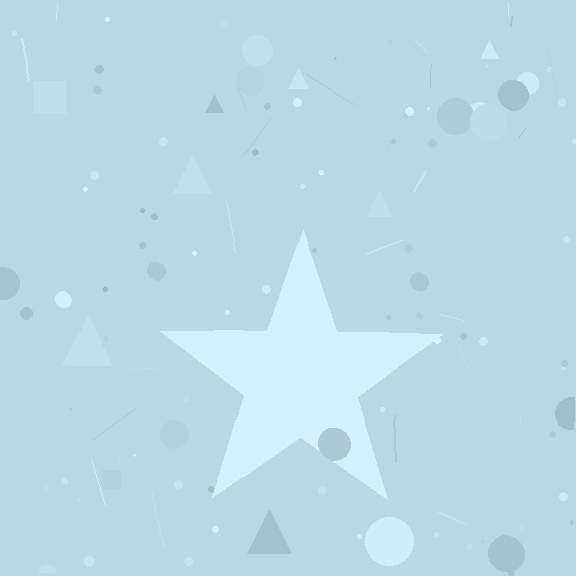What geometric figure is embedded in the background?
A star is embedded in the background.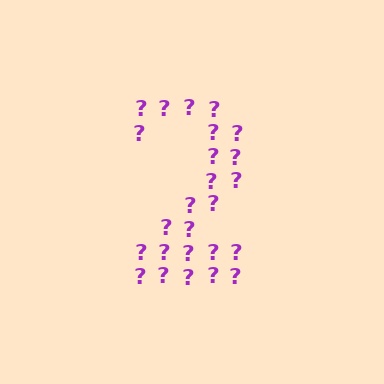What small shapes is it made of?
It is made of small question marks.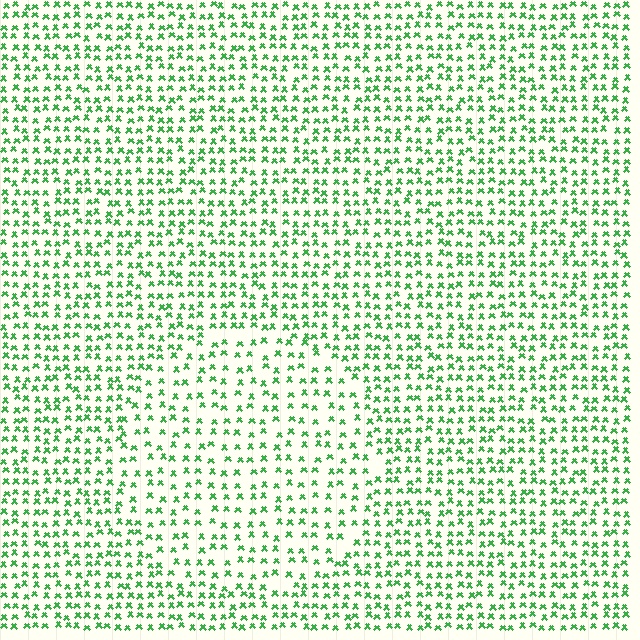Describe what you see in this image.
The image contains small green elements arranged at two different densities. A circle-shaped region is visible where the elements are less densely packed than the surrounding area.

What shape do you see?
I see a circle.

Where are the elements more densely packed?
The elements are more densely packed outside the circle boundary.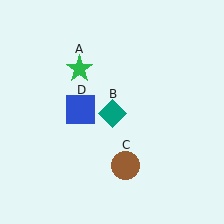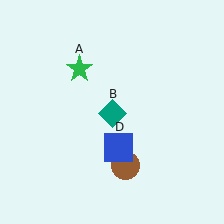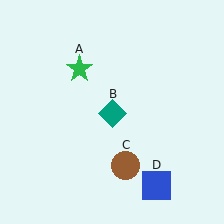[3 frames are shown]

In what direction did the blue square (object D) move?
The blue square (object D) moved down and to the right.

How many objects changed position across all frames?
1 object changed position: blue square (object D).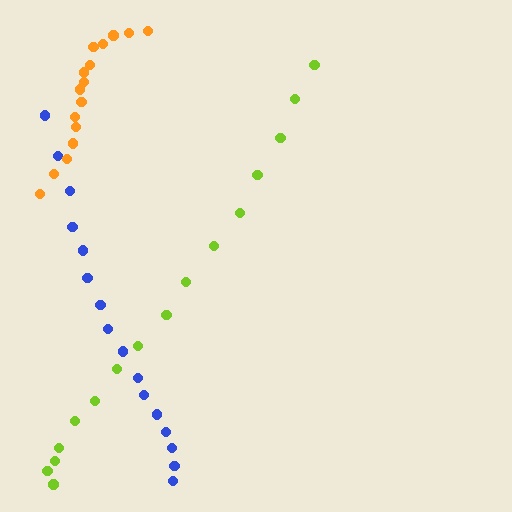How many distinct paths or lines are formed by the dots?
There are 3 distinct paths.